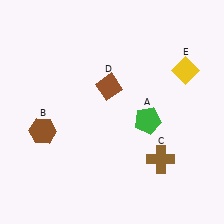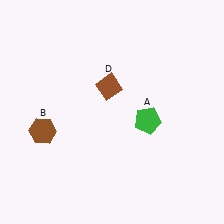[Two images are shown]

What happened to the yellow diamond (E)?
The yellow diamond (E) was removed in Image 2. It was in the top-right area of Image 1.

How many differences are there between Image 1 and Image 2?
There are 2 differences between the two images.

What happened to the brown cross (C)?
The brown cross (C) was removed in Image 2. It was in the bottom-right area of Image 1.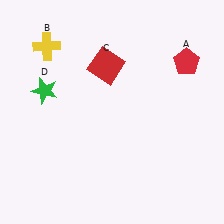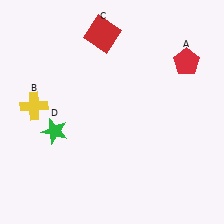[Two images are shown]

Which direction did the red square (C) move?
The red square (C) moved up.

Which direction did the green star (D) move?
The green star (D) moved down.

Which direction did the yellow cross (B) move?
The yellow cross (B) moved down.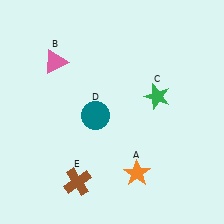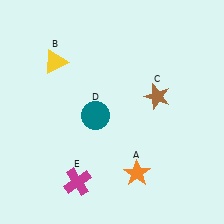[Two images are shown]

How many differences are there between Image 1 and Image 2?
There are 3 differences between the two images.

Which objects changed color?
B changed from pink to yellow. C changed from green to brown. E changed from brown to magenta.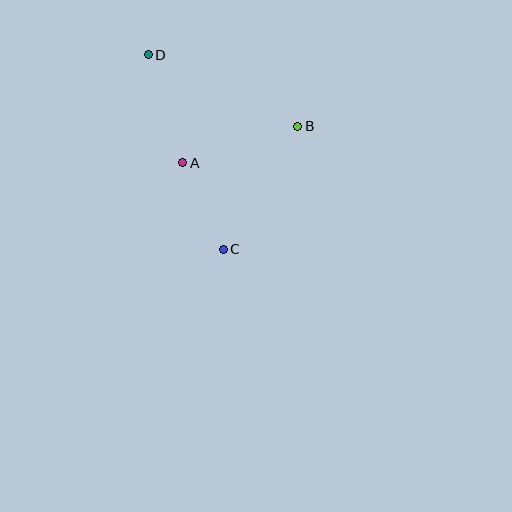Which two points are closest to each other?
Points A and C are closest to each other.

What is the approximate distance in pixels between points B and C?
The distance between B and C is approximately 143 pixels.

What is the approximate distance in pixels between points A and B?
The distance between A and B is approximately 120 pixels.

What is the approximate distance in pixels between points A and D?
The distance between A and D is approximately 114 pixels.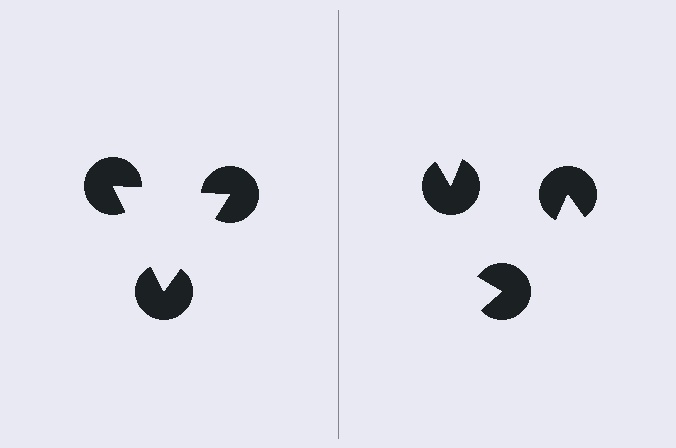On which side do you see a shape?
An illusory triangle appears on the left side. On the right side the wedge cuts are rotated, so no coherent shape forms.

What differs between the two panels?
The pac-man discs are positioned identically on both sides; only the wedge orientations differ. On the left they align to a triangle; on the right they are misaligned.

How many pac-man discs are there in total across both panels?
6 — 3 on each side.